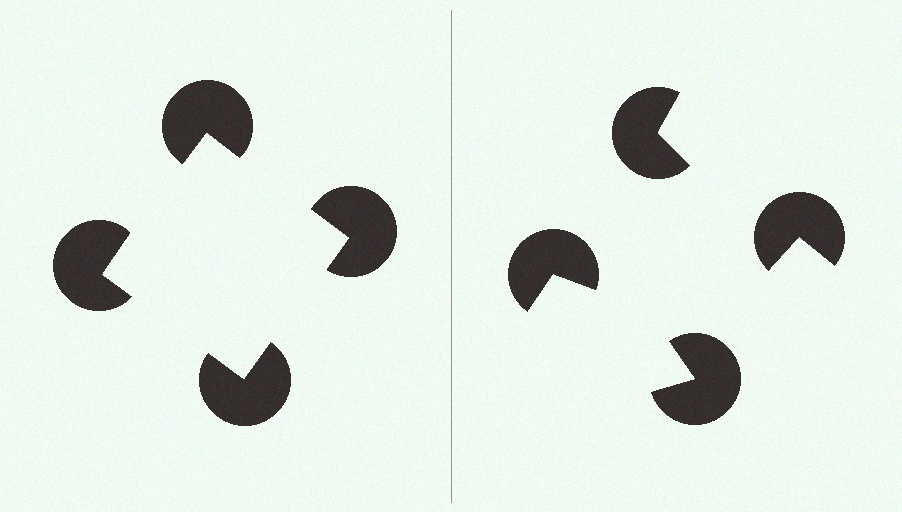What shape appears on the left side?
An illusory square.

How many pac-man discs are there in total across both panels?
8 — 4 on each side.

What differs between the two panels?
The pac-man discs are positioned identically on both sides; only the wedge orientations differ. On the left they align to a square; on the right they are misaligned.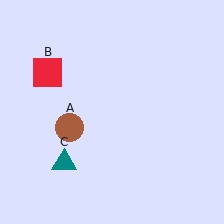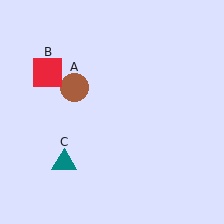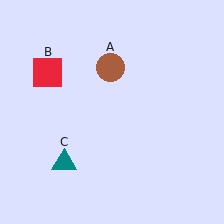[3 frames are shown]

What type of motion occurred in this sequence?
The brown circle (object A) rotated clockwise around the center of the scene.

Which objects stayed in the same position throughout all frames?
Red square (object B) and teal triangle (object C) remained stationary.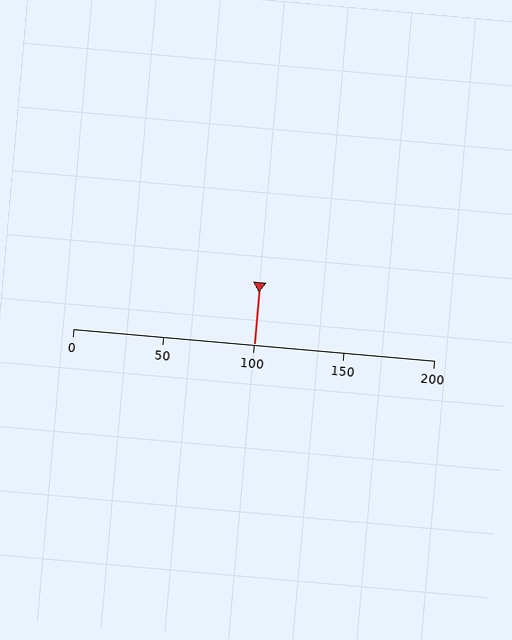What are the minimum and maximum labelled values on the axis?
The axis runs from 0 to 200.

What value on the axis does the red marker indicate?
The marker indicates approximately 100.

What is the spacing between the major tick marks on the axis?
The major ticks are spaced 50 apart.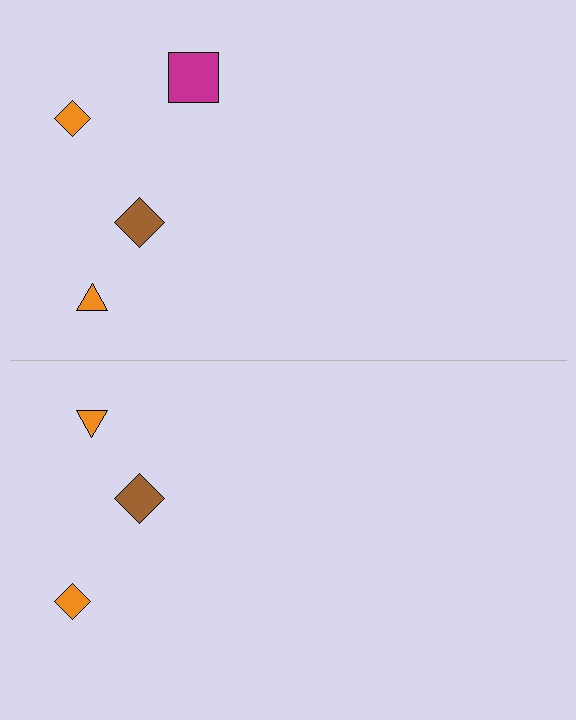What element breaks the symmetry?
A magenta square is missing from the bottom side.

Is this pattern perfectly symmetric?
No, the pattern is not perfectly symmetric. A magenta square is missing from the bottom side.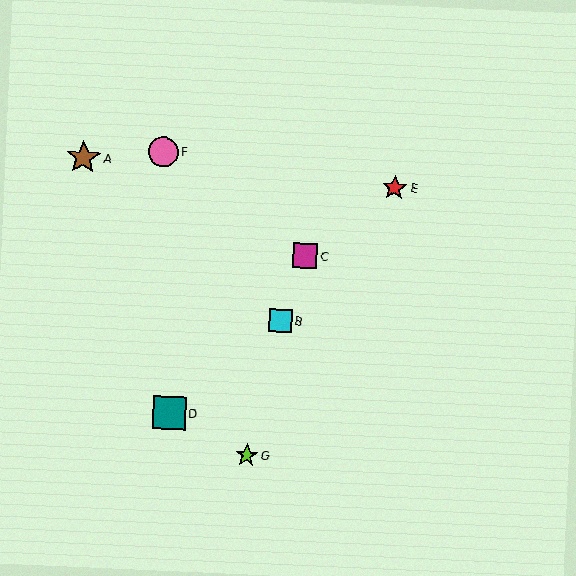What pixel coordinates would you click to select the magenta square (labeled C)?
Click at (305, 256) to select the magenta square C.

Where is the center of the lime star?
The center of the lime star is at (247, 456).